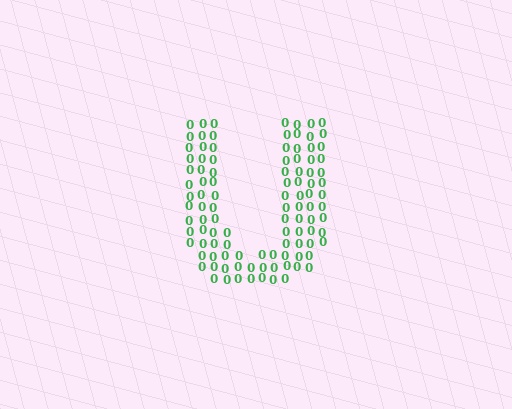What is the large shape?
The large shape is the letter U.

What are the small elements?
The small elements are digit 0's.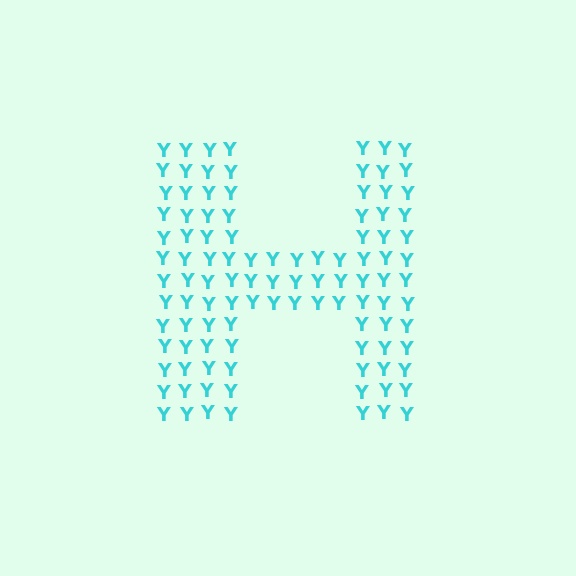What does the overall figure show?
The overall figure shows the letter H.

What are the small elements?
The small elements are letter Y's.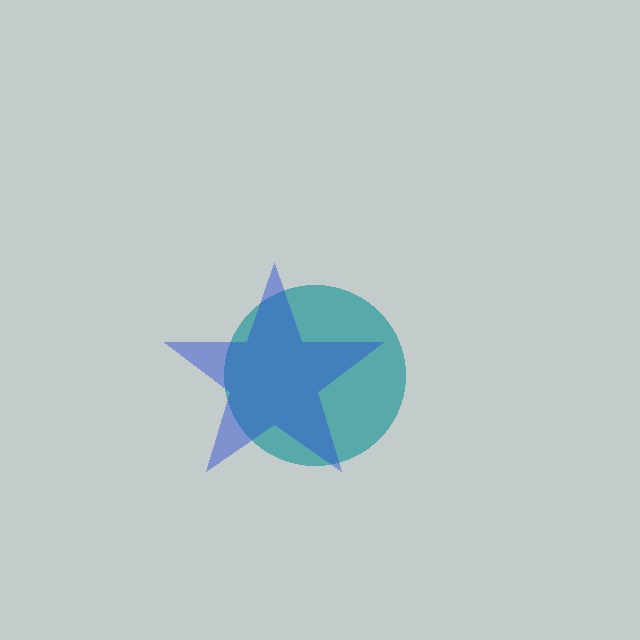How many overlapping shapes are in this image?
There are 2 overlapping shapes in the image.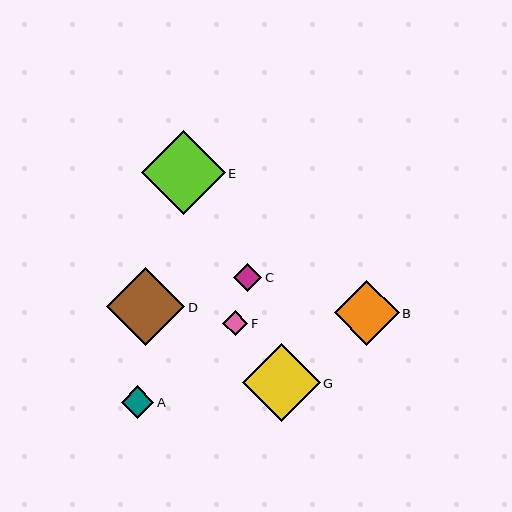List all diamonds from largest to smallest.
From largest to smallest: E, D, G, B, A, C, F.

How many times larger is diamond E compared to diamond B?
Diamond E is approximately 1.3 times the size of diamond B.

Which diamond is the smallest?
Diamond F is the smallest with a size of approximately 25 pixels.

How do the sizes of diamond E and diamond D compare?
Diamond E and diamond D are approximately the same size.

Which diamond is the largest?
Diamond E is the largest with a size of approximately 84 pixels.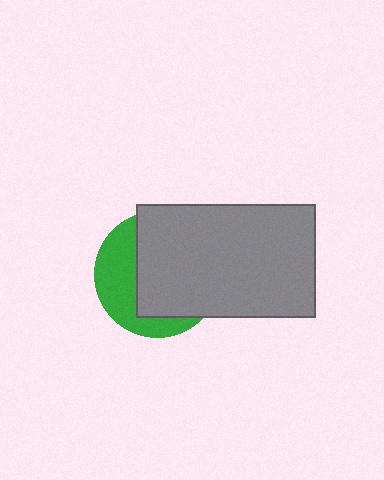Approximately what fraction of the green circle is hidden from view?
Roughly 63% of the green circle is hidden behind the gray rectangle.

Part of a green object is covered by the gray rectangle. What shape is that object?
It is a circle.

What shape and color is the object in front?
The object in front is a gray rectangle.